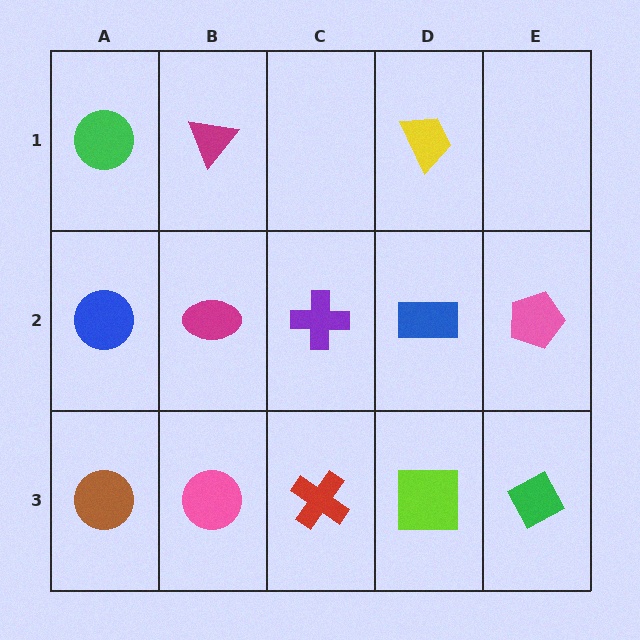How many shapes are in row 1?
3 shapes.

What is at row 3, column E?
A green diamond.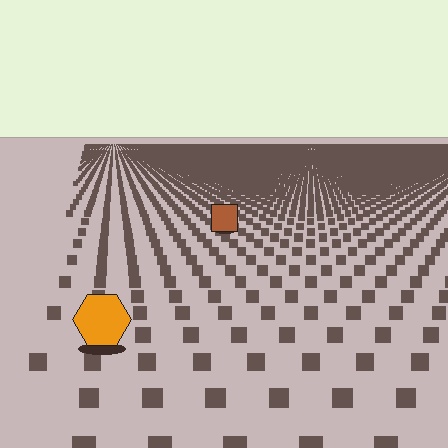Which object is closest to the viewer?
The orange hexagon is closest. The texture marks near it are larger and more spread out.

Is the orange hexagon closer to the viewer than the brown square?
Yes. The orange hexagon is closer — you can tell from the texture gradient: the ground texture is coarser near it.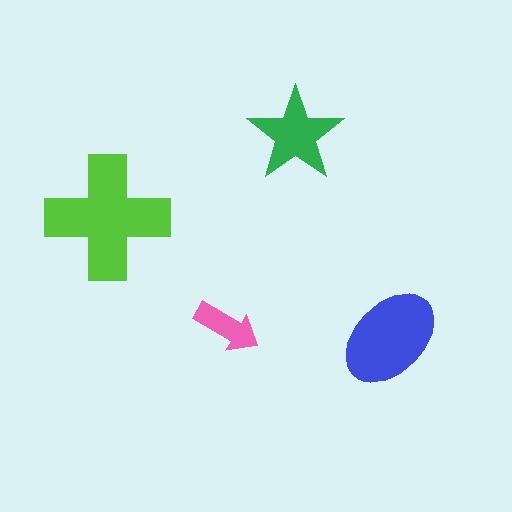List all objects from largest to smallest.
The lime cross, the blue ellipse, the green star, the pink arrow.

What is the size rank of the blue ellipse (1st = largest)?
2nd.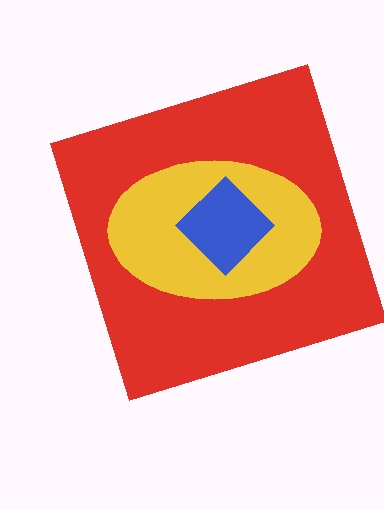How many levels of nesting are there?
3.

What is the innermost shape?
The blue diamond.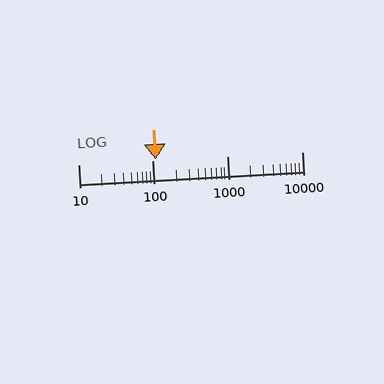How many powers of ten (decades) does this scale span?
The scale spans 3 decades, from 10 to 10000.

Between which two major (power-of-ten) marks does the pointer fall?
The pointer is between 100 and 1000.